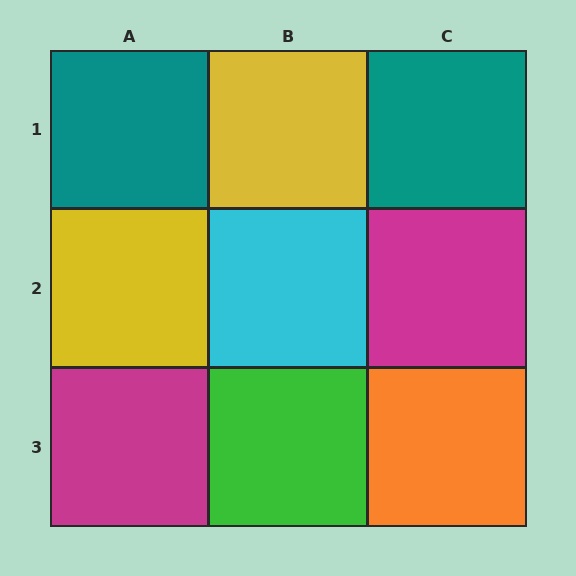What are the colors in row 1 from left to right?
Teal, yellow, teal.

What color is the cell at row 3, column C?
Orange.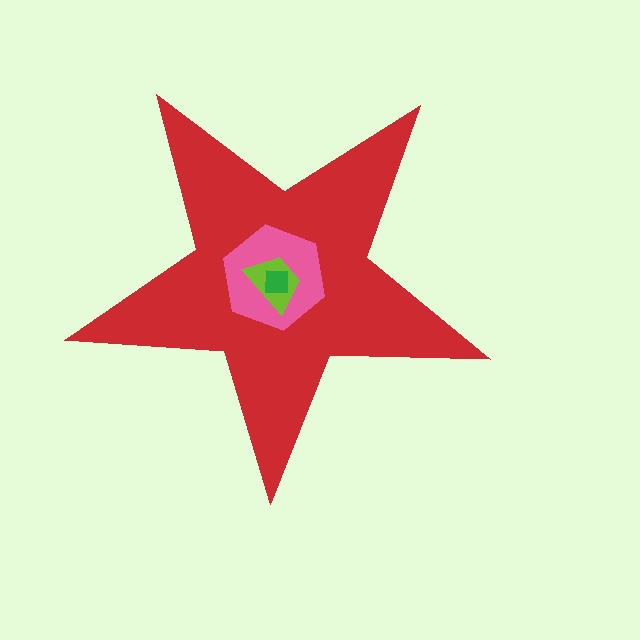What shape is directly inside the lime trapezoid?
The green square.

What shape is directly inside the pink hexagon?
The lime trapezoid.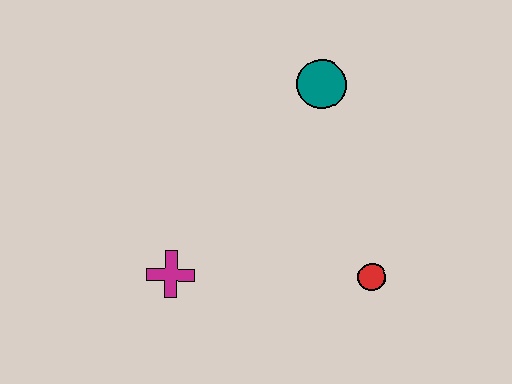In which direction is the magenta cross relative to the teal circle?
The magenta cross is below the teal circle.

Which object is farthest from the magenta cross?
The teal circle is farthest from the magenta cross.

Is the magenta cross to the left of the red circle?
Yes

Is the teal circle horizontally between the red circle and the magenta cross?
Yes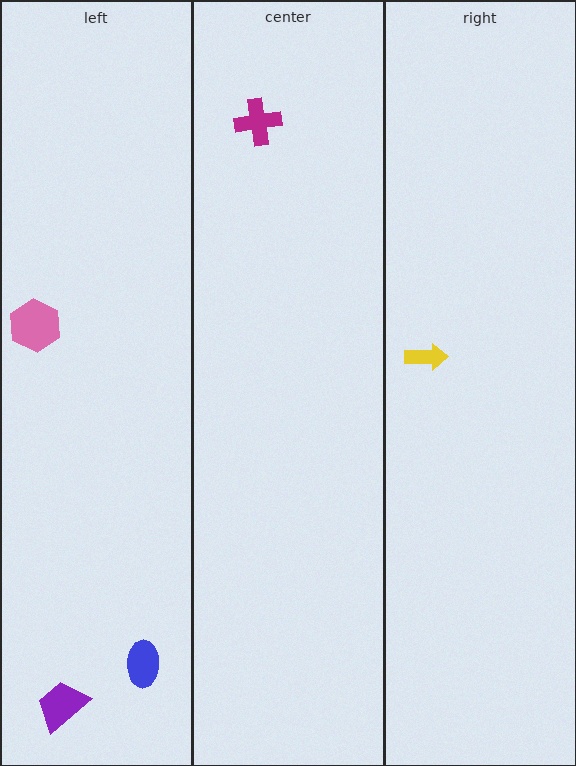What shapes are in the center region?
The magenta cross.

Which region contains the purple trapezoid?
The left region.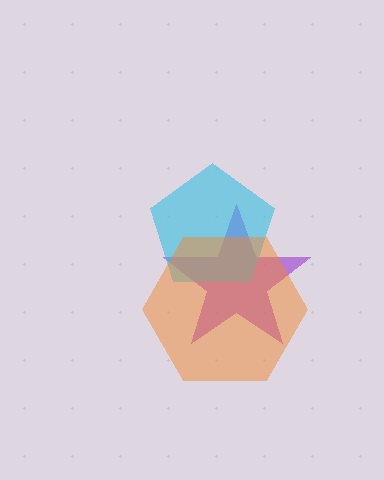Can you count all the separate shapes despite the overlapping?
Yes, there are 3 separate shapes.